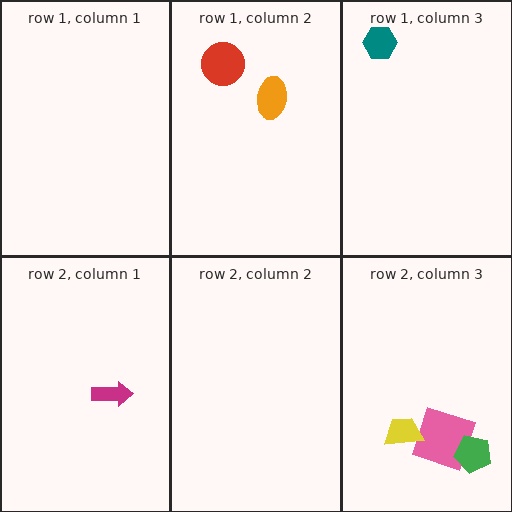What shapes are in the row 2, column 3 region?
The pink square, the yellow trapezoid, the green pentagon.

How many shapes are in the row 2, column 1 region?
1.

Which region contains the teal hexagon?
The row 1, column 3 region.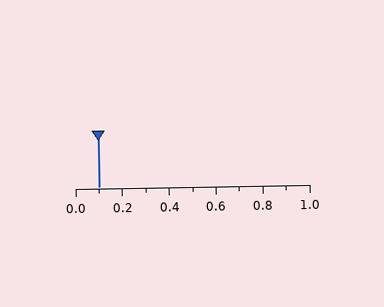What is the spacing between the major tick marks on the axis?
The major ticks are spaced 0.2 apart.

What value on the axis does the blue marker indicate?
The marker indicates approximately 0.1.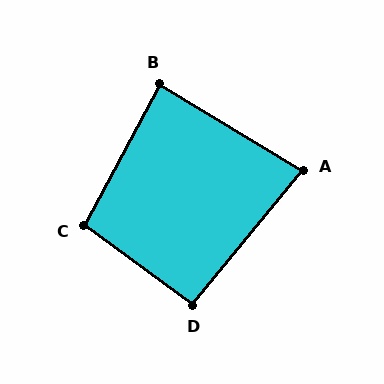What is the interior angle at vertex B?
Approximately 87 degrees (approximately right).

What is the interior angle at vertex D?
Approximately 93 degrees (approximately right).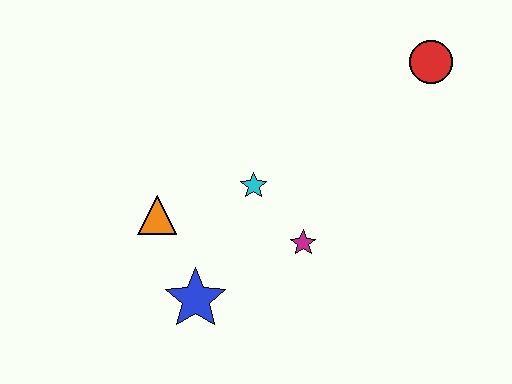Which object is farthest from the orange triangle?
The red circle is farthest from the orange triangle.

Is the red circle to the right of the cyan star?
Yes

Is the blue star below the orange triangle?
Yes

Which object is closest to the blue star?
The orange triangle is closest to the blue star.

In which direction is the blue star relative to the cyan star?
The blue star is below the cyan star.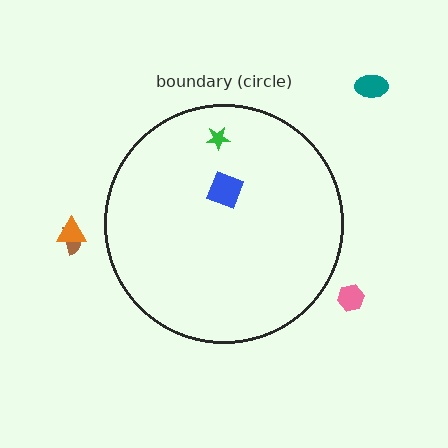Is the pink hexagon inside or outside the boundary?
Outside.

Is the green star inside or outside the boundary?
Inside.